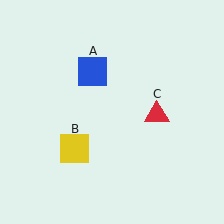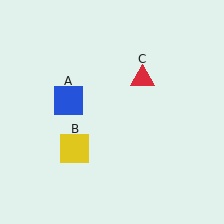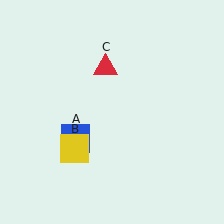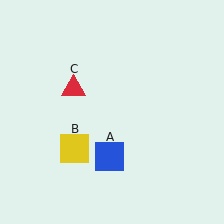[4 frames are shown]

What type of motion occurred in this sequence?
The blue square (object A), red triangle (object C) rotated counterclockwise around the center of the scene.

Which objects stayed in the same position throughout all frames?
Yellow square (object B) remained stationary.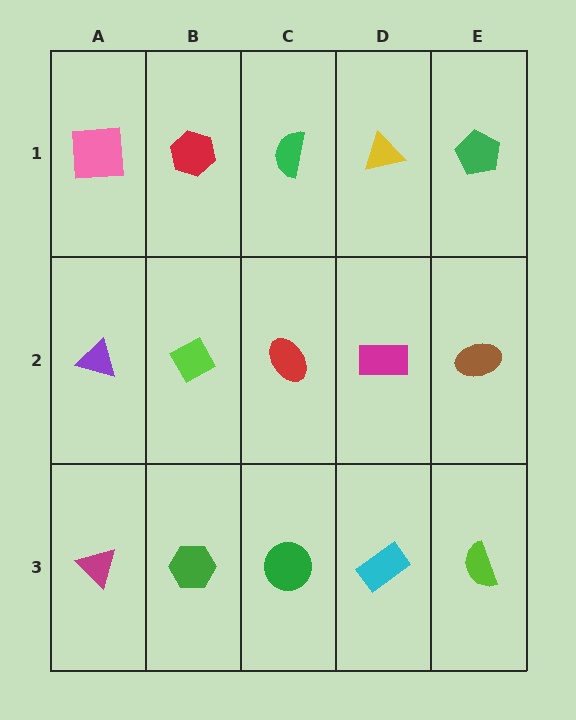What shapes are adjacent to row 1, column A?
A purple triangle (row 2, column A), a red hexagon (row 1, column B).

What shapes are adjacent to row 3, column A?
A purple triangle (row 2, column A), a green hexagon (row 3, column B).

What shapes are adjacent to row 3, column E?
A brown ellipse (row 2, column E), a cyan rectangle (row 3, column D).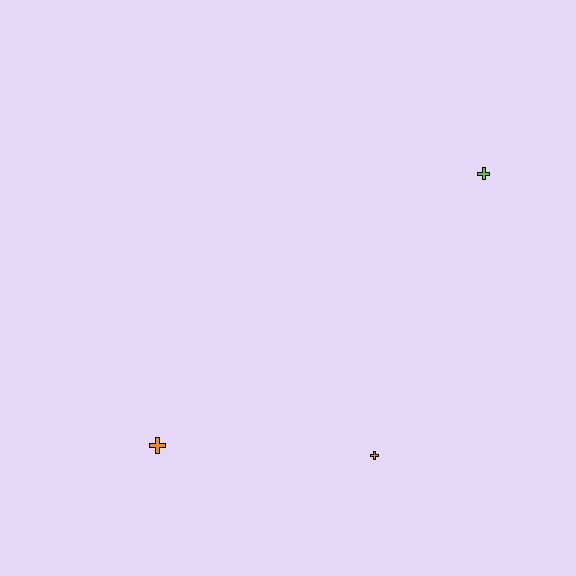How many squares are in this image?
There are no squares.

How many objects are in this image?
There are 3 objects.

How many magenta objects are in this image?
There are no magenta objects.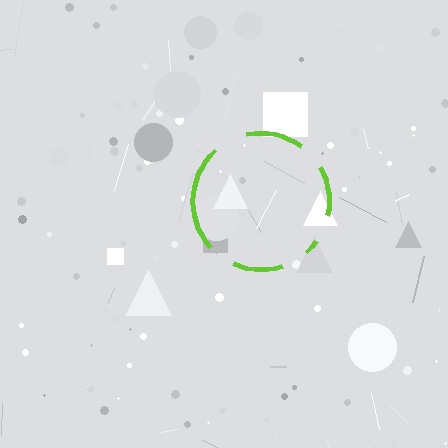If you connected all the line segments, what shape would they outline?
They would outline a circle.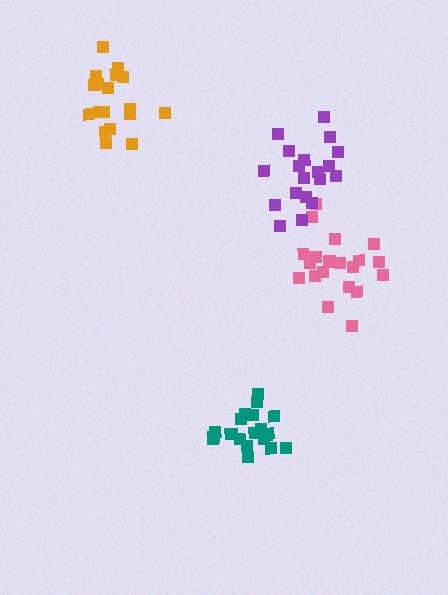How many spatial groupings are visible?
There are 4 spatial groupings.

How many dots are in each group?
Group 1: 18 dots, Group 2: 21 dots, Group 3: 19 dots, Group 4: 21 dots (79 total).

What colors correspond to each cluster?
The clusters are colored: orange, pink, purple, teal.